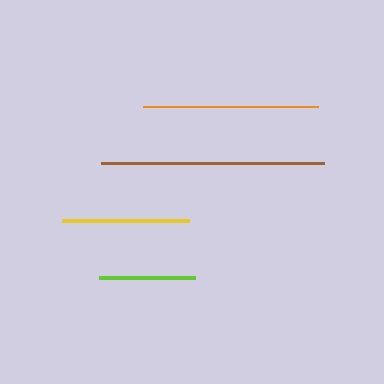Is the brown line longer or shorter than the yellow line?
The brown line is longer than the yellow line.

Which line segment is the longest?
The brown line is the longest at approximately 223 pixels.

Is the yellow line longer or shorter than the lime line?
The yellow line is longer than the lime line.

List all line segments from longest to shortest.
From longest to shortest: brown, orange, yellow, lime.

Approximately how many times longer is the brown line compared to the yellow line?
The brown line is approximately 1.8 times the length of the yellow line.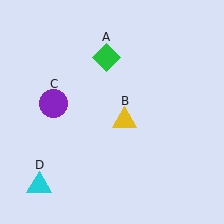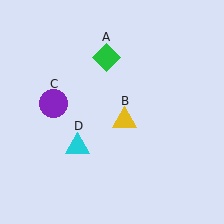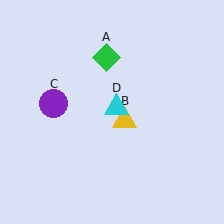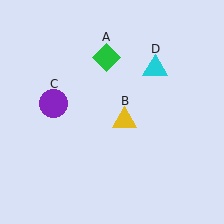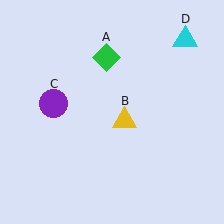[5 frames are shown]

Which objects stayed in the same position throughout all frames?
Green diamond (object A) and yellow triangle (object B) and purple circle (object C) remained stationary.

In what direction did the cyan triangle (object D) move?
The cyan triangle (object D) moved up and to the right.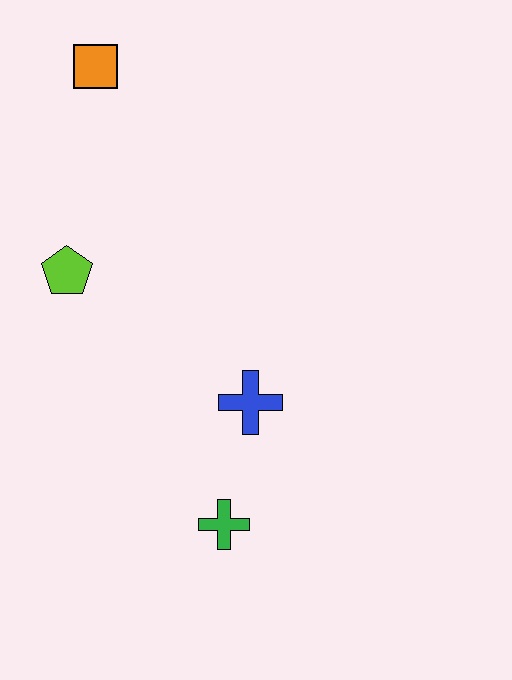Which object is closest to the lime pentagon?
The orange square is closest to the lime pentagon.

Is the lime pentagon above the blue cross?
Yes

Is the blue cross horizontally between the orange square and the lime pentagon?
No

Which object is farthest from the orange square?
The green cross is farthest from the orange square.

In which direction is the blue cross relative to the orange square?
The blue cross is below the orange square.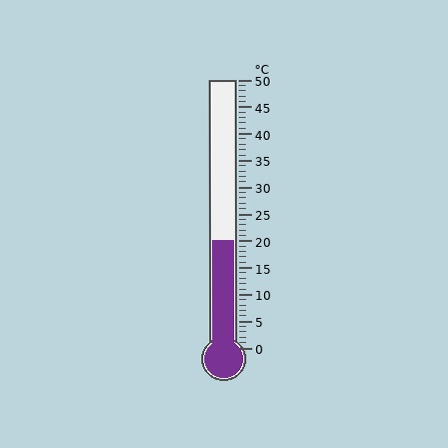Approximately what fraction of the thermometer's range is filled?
The thermometer is filled to approximately 40% of its range.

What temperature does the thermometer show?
The thermometer shows approximately 20°C.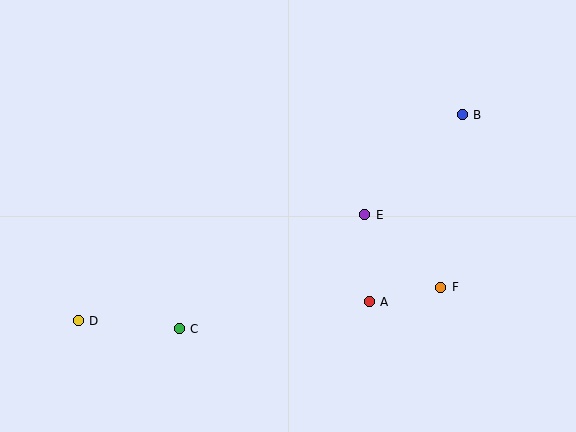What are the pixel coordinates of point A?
Point A is at (369, 302).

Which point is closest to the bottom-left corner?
Point D is closest to the bottom-left corner.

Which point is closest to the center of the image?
Point E at (365, 215) is closest to the center.